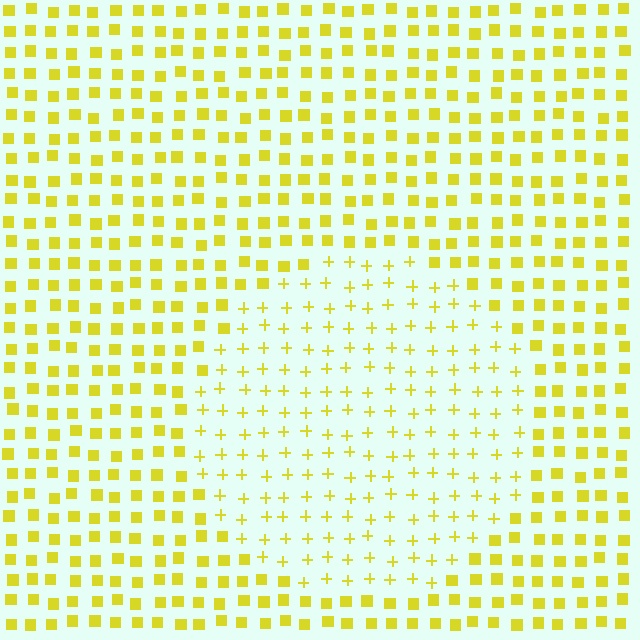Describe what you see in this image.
The image is filled with small yellow elements arranged in a uniform grid. A circle-shaped region contains plus signs, while the surrounding area contains squares. The boundary is defined purely by the change in element shape.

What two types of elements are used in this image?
The image uses plus signs inside the circle region and squares outside it.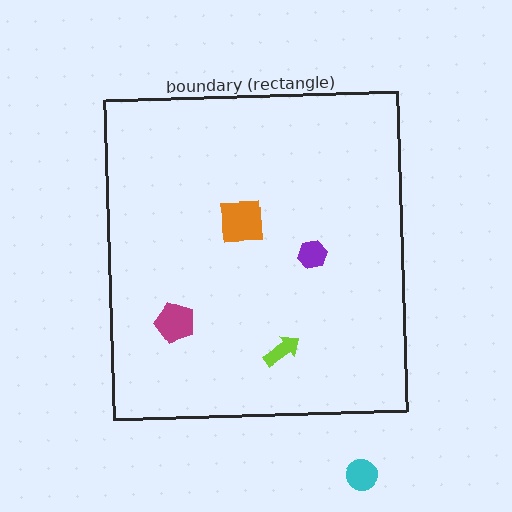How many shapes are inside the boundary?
4 inside, 1 outside.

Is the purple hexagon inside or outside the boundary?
Inside.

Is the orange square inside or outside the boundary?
Inside.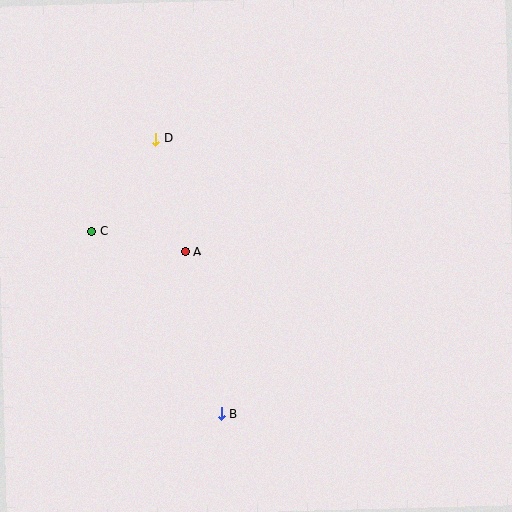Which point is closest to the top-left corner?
Point D is closest to the top-left corner.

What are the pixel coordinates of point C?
Point C is at (92, 232).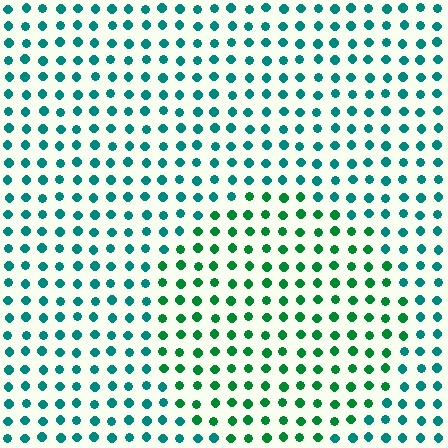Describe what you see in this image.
The image is filled with small teal elements in a uniform arrangement. A circle-shaped region is visible where the elements are tinted to a slightly different hue, forming a subtle color boundary.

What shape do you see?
I see a circle.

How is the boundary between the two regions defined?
The boundary is defined purely by a slight shift in hue (about 34 degrees). Spacing, size, and orientation are identical on both sides.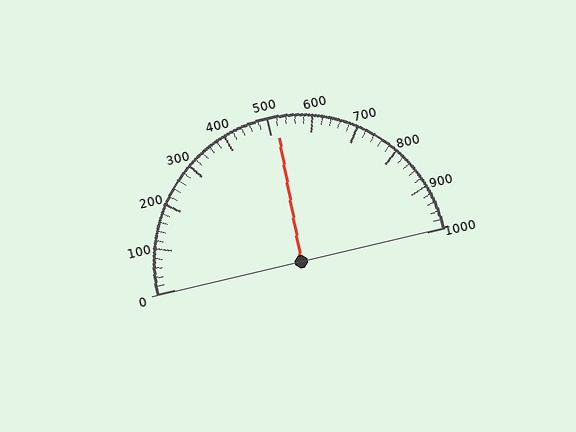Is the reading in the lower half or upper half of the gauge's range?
The reading is in the upper half of the range (0 to 1000).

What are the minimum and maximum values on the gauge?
The gauge ranges from 0 to 1000.